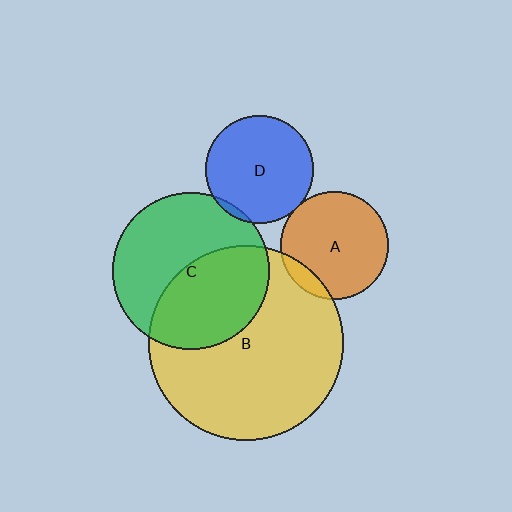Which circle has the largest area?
Circle B (yellow).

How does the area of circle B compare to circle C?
Approximately 1.5 times.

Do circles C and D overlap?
Yes.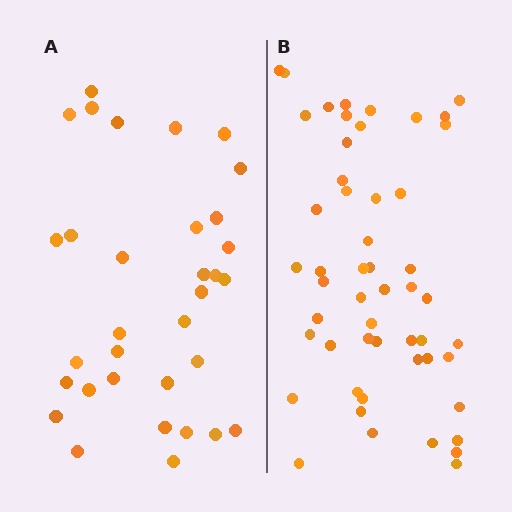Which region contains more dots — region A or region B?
Region B (the right region) has more dots.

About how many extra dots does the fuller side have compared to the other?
Region B has approximately 20 more dots than region A.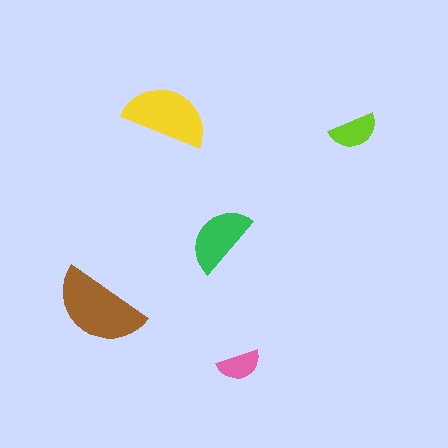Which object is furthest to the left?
The brown semicircle is leftmost.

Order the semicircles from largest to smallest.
the brown one, the yellow one, the green one, the lime one, the pink one.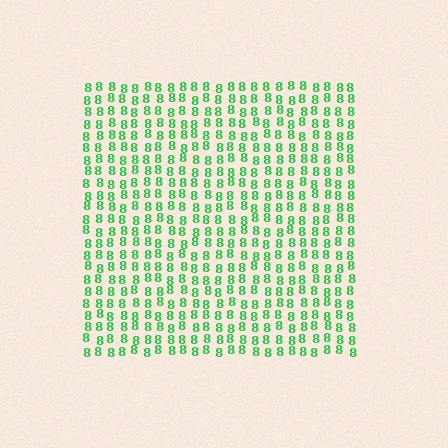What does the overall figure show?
The overall figure shows a square.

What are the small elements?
The small elements are digit 8's.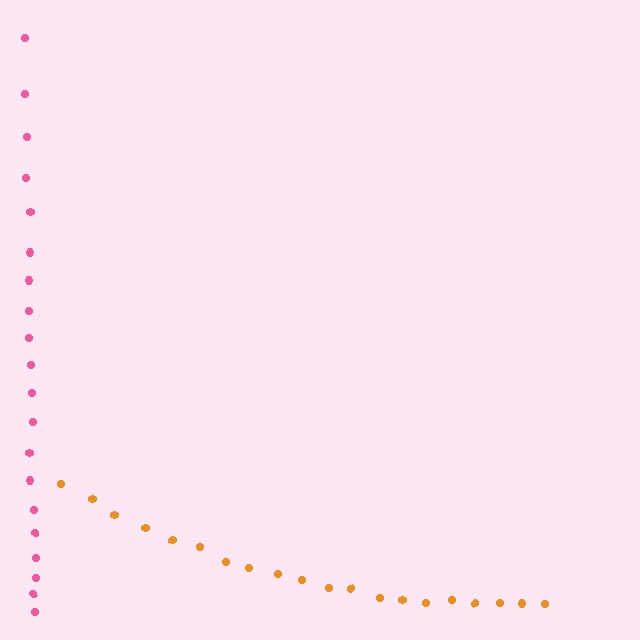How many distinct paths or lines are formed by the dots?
There are 2 distinct paths.